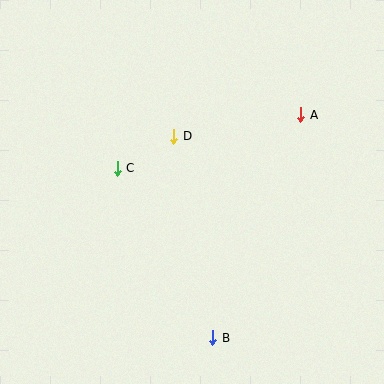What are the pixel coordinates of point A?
Point A is at (301, 115).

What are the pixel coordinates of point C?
Point C is at (117, 168).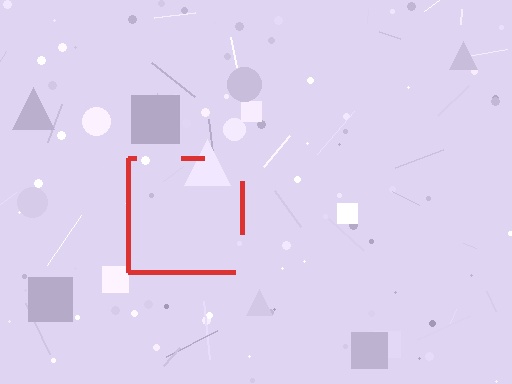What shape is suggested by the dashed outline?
The dashed outline suggests a square.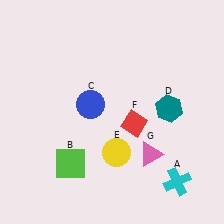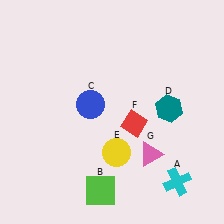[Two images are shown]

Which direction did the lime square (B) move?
The lime square (B) moved right.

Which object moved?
The lime square (B) moved right.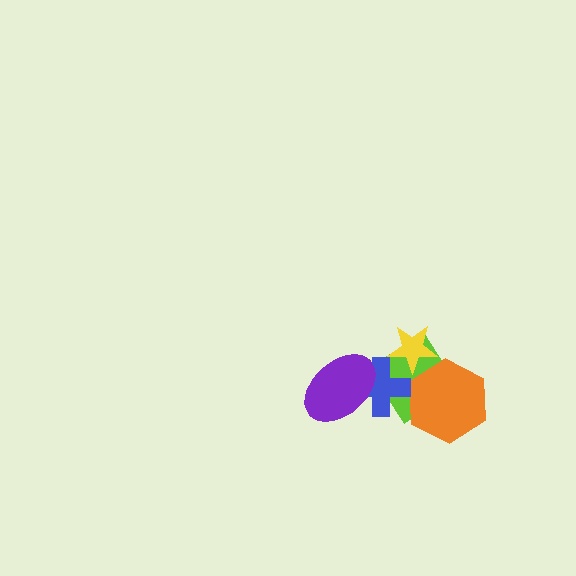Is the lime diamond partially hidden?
Yes, it is partially covered by another shape.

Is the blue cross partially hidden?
Yes, it is partially covered by another shape.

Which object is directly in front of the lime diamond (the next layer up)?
The yellow star is directly in front of the lime diamond.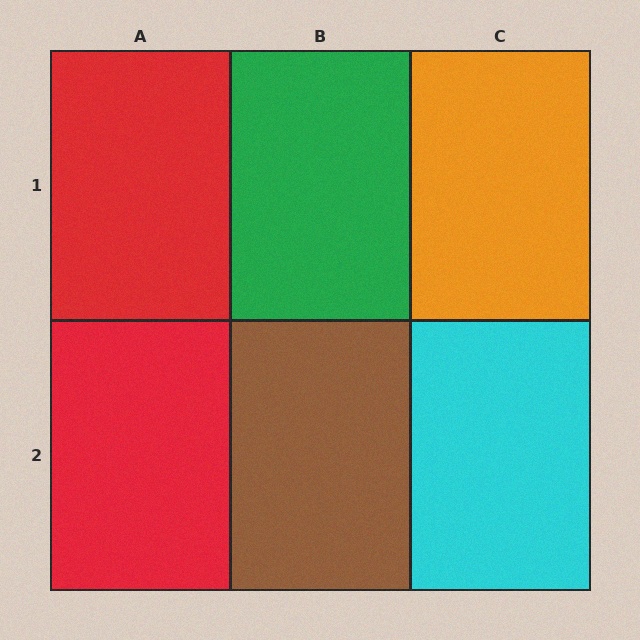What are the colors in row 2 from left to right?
Red, brown, cyan.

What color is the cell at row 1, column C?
Orange.